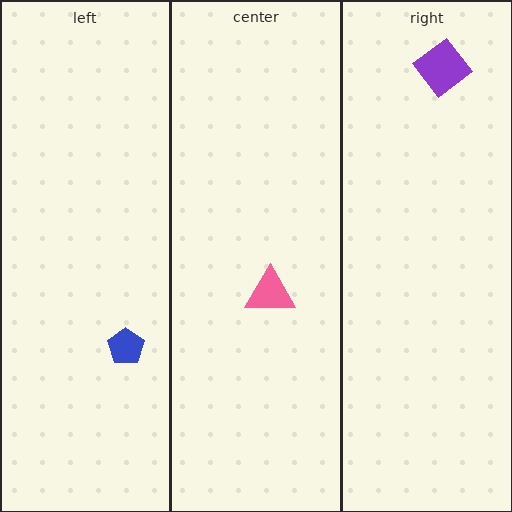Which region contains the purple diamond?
The right region.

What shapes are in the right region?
The purple diamond.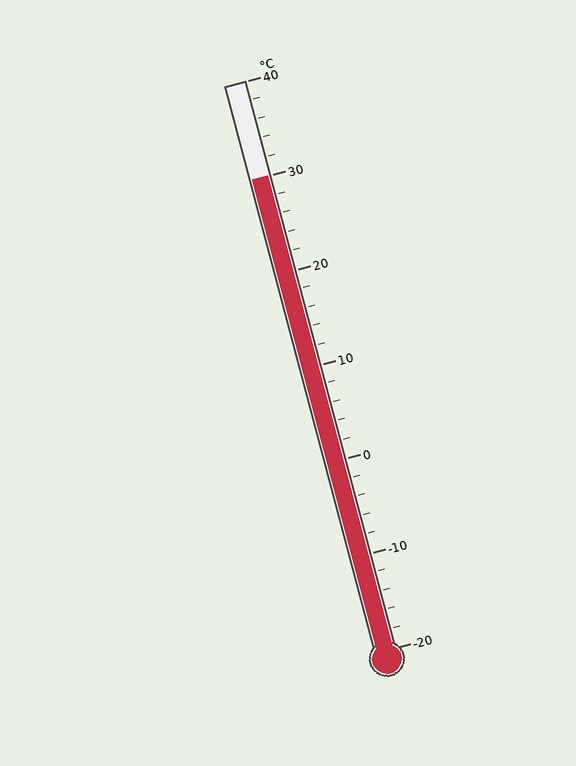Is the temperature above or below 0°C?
The temperature is above 0°C.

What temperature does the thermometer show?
The thermometer shows approximately 30°C.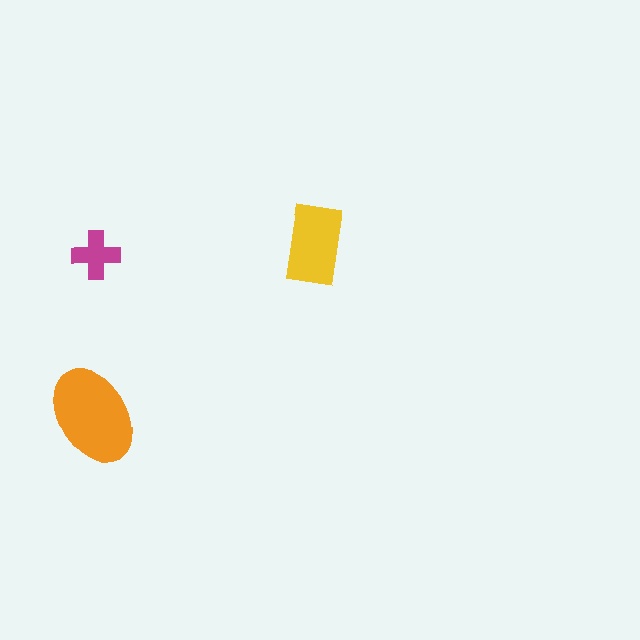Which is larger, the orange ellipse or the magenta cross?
The orange ellipse.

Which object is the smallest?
The magenta cross.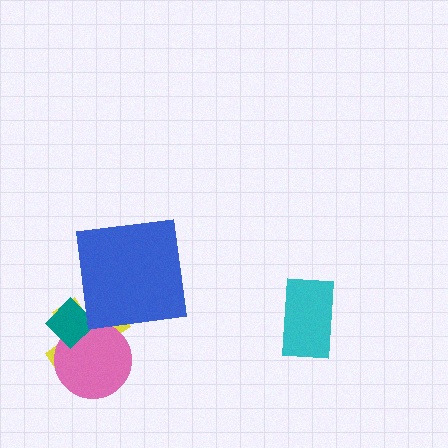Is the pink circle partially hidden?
Yes, it is partially covered by another shape.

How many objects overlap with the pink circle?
2 objects overlap with the pink circle.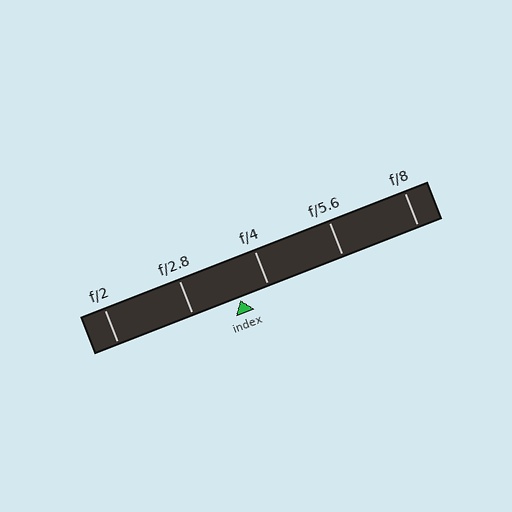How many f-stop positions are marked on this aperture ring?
There are 5 f-stop positions marked.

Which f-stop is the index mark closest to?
The index mark is closest to f/4.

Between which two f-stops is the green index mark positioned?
The index mark is between f/2.8 and f/4.